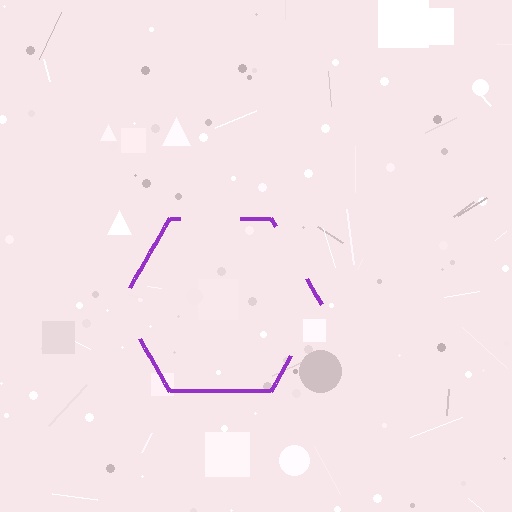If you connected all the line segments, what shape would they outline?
They would outline a hexagon.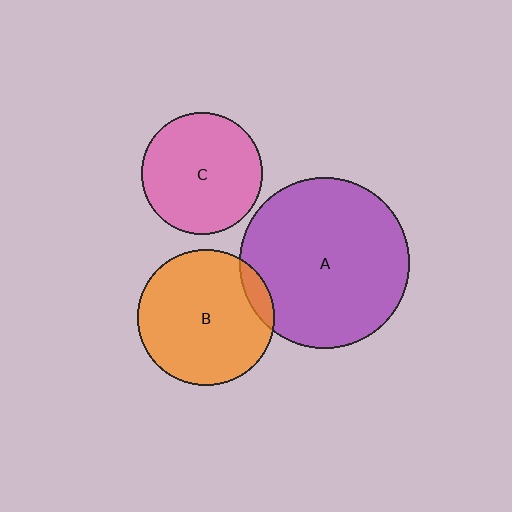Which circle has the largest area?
Circle A (purple).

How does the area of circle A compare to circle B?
Approximately 1.6 times.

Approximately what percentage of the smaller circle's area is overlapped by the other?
Approximately 10%.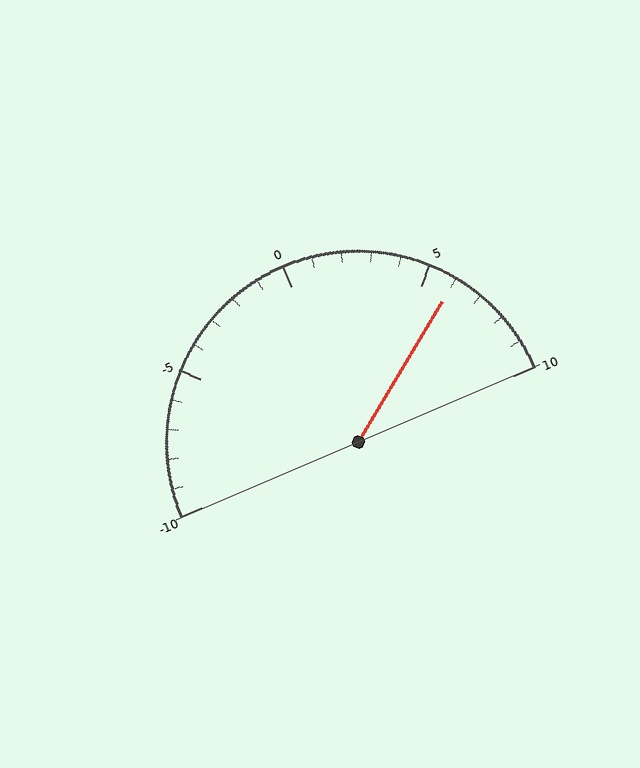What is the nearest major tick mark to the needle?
The nearest major tick mark is 5.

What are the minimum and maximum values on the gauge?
The gauge ranges from -10 to 10.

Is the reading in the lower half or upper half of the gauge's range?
The reading is in the upper half of the range (-10 to 10).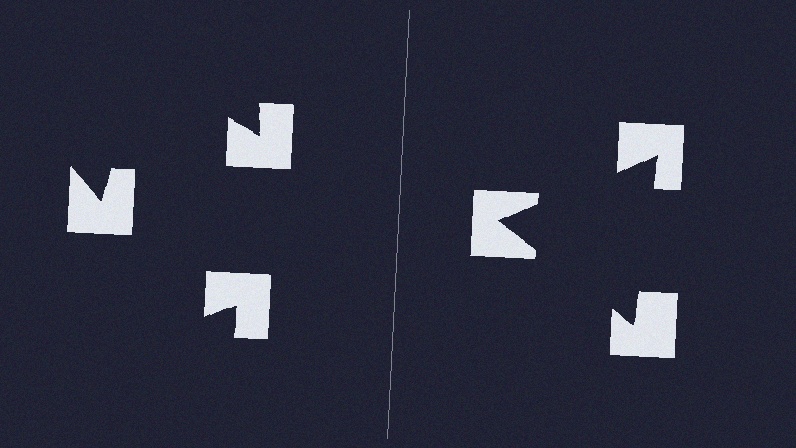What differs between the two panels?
The notched squares are positioned identically on both sides; only the wedge orientations differ. On the right they align to a triangle; on the left they are misaligned.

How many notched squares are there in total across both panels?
6 — 3 on each side.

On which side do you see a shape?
An illusory triangle appears on the right side. On the left side the wedge cuts are rotated, so no coherent shape forms.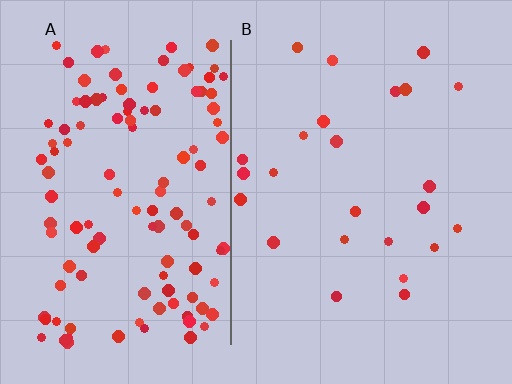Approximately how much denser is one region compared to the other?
Approximately 5.0× — region A over region B.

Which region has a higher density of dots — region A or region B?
A (the left).